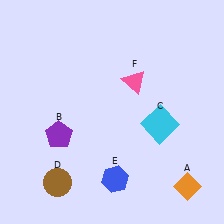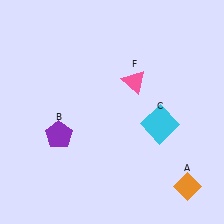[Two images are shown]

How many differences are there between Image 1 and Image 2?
There are 2 differences between the two images.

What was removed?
The blue hexagon (E), the brown circle (D) were removed in Image 2.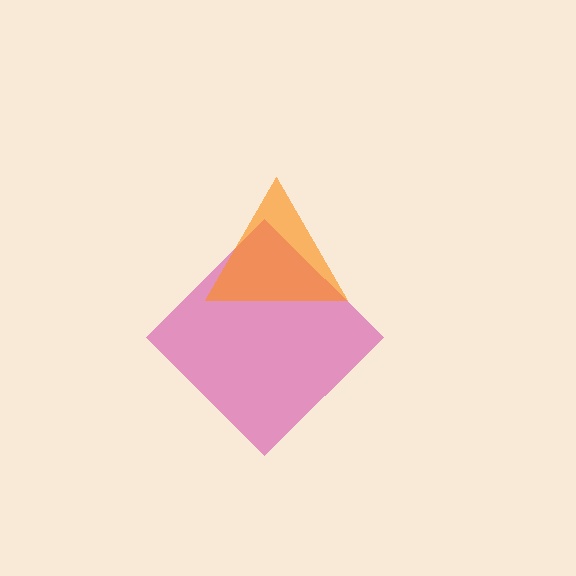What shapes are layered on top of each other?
The layered shapes are: a magenta diamond, an orange triangle.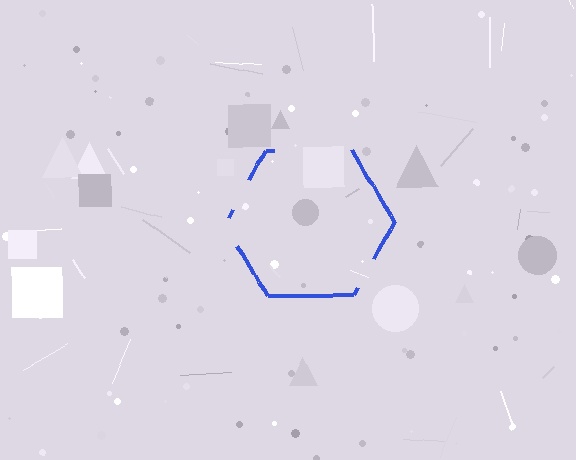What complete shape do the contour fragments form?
The contour fragments form a hexagon.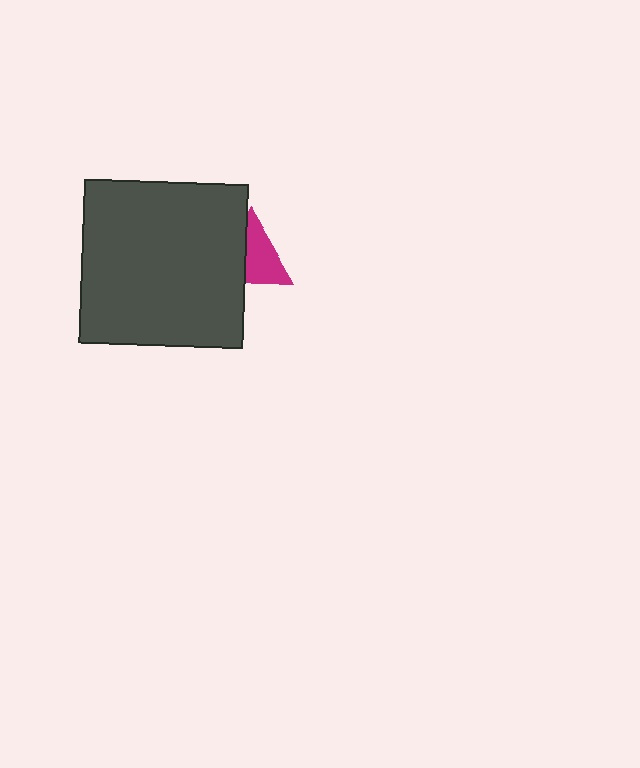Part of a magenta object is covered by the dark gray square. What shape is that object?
It is a triangle.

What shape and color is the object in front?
The object in front is a dark gray square.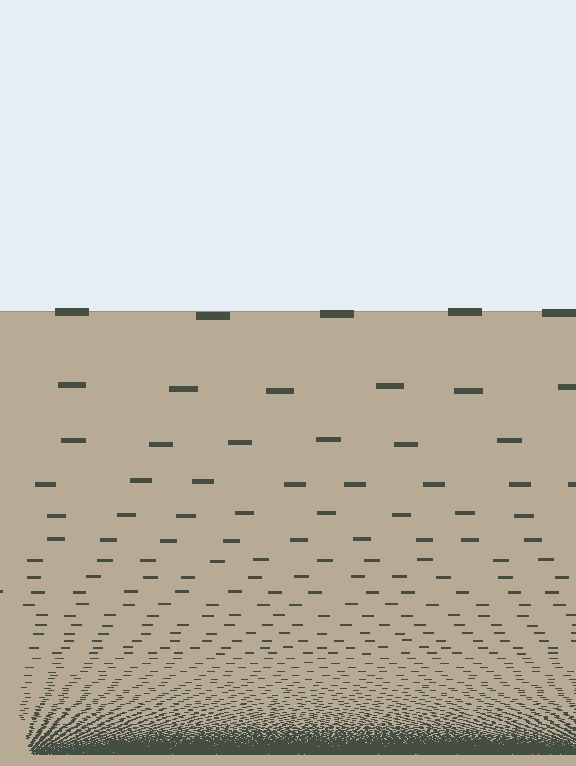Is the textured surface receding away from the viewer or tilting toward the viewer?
The surface appears to tilt toward the viewer. Texture elements get larger and sparser toward the top.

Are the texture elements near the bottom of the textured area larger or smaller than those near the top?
Smaller. The gradient is inverted — elements near the bottom are smaller and denser.